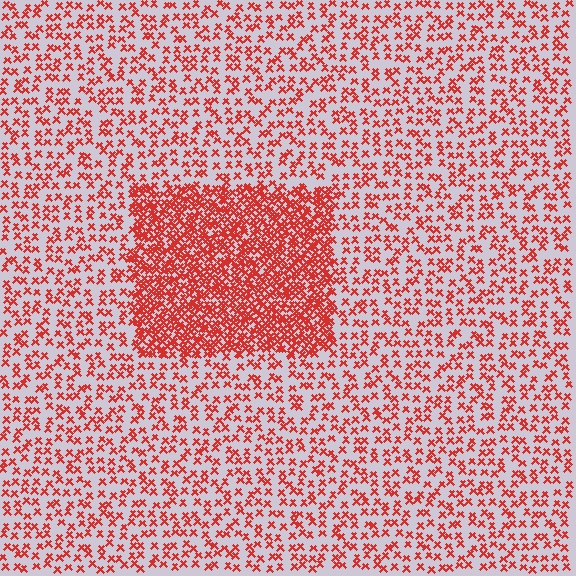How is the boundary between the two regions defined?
The boundary is defined by a change in element density (approximately 2.8x ratio). All elements are the same color, size, and shape.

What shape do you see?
I see a rectangle.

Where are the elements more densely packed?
The elements are more densely packed inside the rectangle boundary.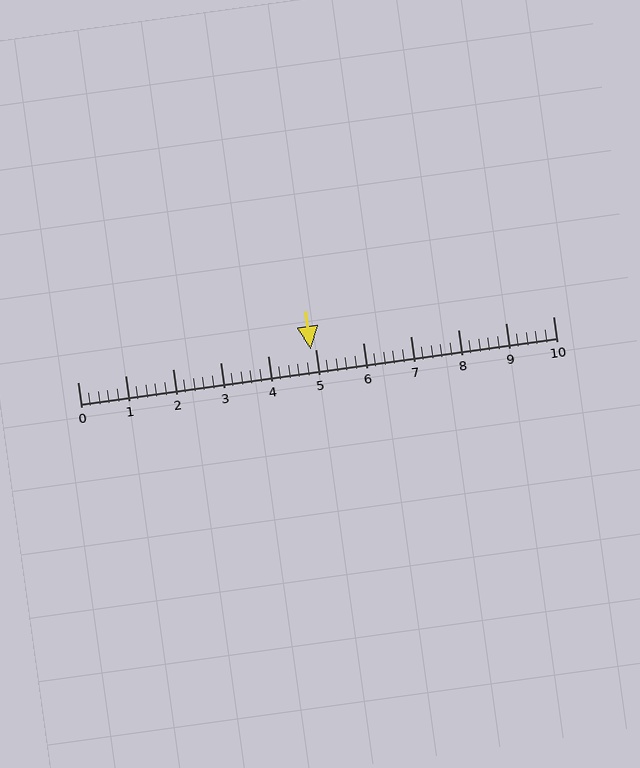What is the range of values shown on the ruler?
The ruler shows values from 0 to 10.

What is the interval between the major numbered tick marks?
The major tick marks are spaced 1 units apart.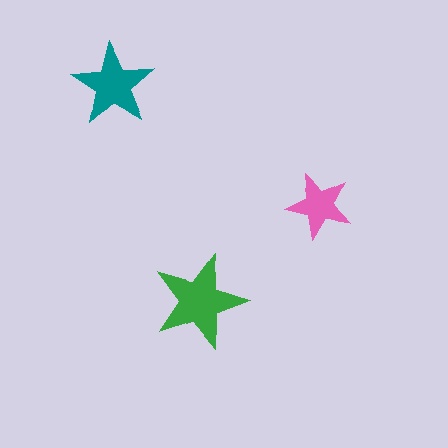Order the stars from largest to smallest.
the green one, the teal one, the pink one.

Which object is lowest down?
The green star is bottommost.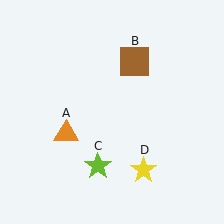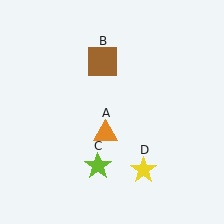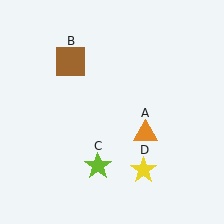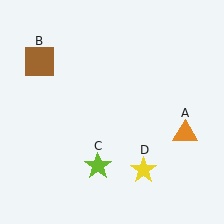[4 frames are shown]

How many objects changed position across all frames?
2 objects changed position: orange triangle (object A), brown square (object B).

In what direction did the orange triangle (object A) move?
The orange triangle (object A) moved right.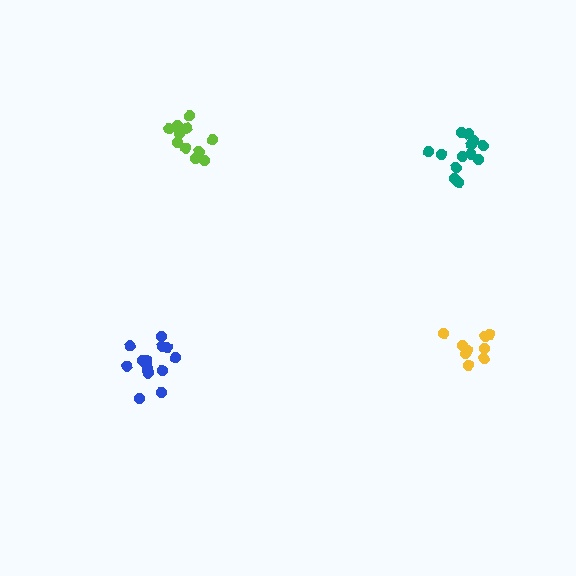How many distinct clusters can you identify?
There are 4 distinct clusters.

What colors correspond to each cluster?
The clusters are colored: blue, lime, yellow, teal.